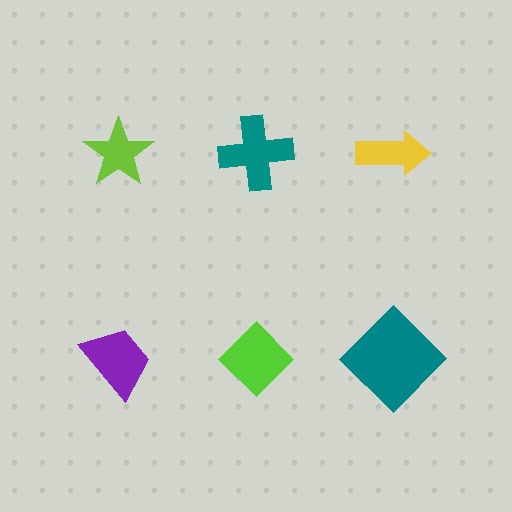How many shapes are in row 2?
3 shapes.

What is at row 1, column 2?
A teal cross.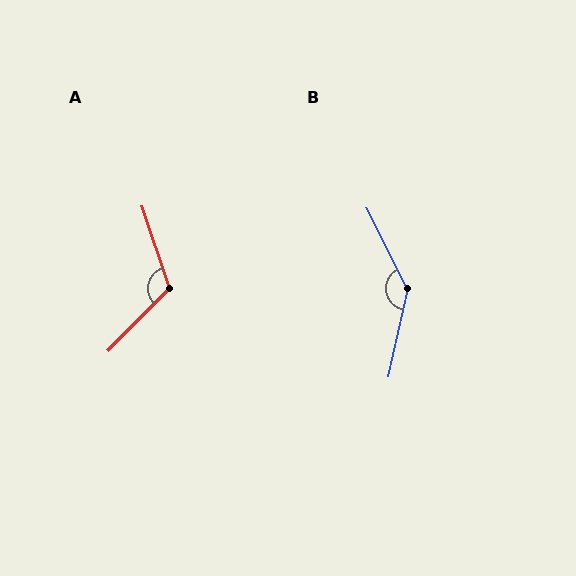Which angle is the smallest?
A, at approximately 117 degrees.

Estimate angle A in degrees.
Approximately 117 degrees.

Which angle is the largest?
B, at approximately 141 degrees.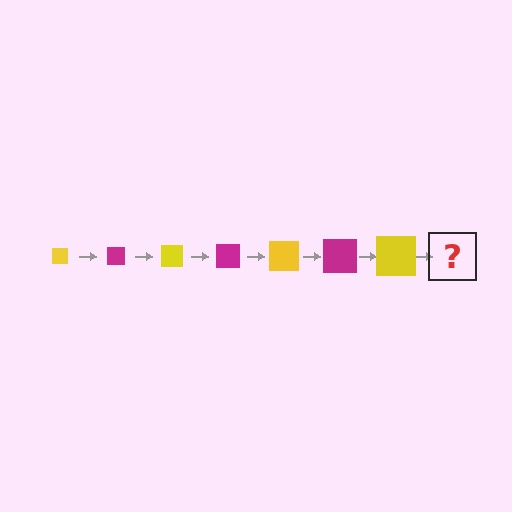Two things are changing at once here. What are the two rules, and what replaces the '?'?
The two rules are that the square grows larger each step and the color cycles through yellow and magenta. The '?' should be a magenta square, larger than the previous one.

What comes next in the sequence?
The next element should be a magenta square, larger than the previous one.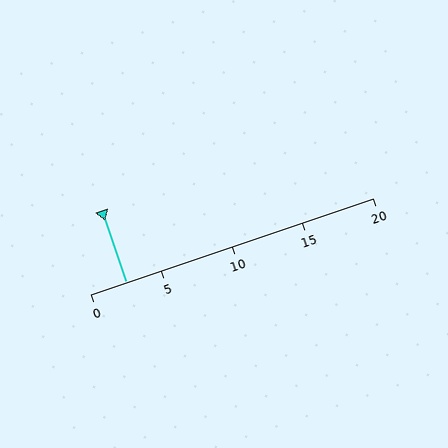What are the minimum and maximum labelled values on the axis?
The axis runs from 0 to 20.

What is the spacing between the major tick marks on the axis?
The major ticks are spaced 5 apart.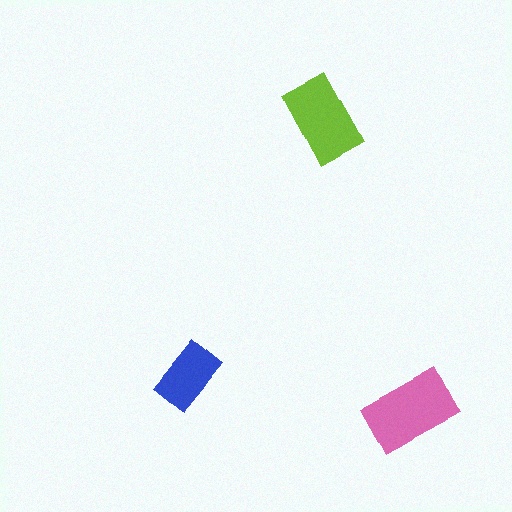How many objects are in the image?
There are 3 objects in the image.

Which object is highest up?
The lime rectangle is topmost.